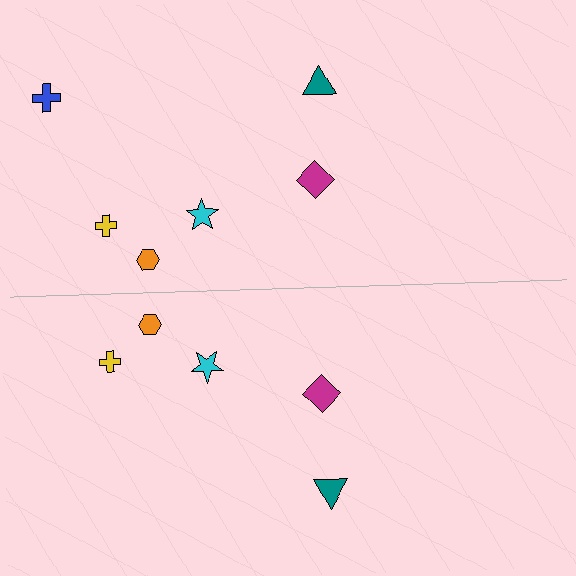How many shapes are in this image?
There are 11 shapes in this image.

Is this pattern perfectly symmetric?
No, the pattern is not perfectly symmetric. A blue cross is missing from the bottom side.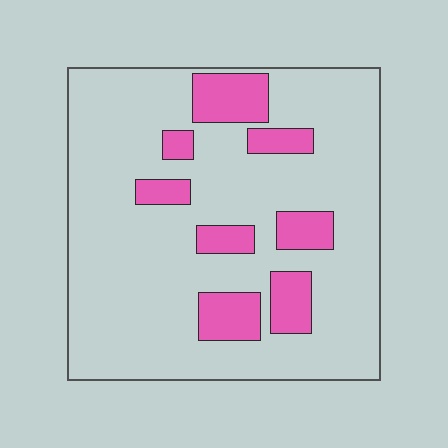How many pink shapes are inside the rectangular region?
8.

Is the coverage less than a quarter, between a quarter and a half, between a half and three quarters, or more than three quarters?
Less than a quarter.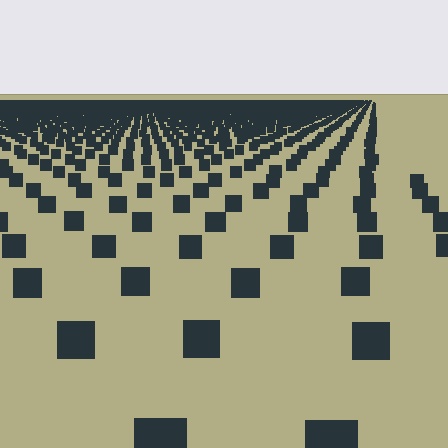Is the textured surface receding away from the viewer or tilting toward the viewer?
The surface is receding away from the viewer. Texture elements get smaller and denser toward the top.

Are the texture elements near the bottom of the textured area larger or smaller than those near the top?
Larger. Near the bottom, elements are closer to the viewer and appear at a bigger on-screen size.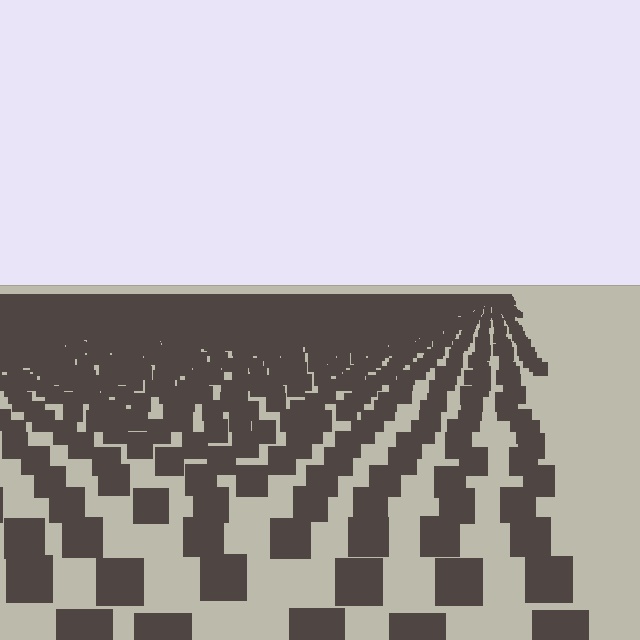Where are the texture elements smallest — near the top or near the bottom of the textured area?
Near the top.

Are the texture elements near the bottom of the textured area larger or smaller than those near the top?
Larger. Near the bottom, elements are closer to the viewer and appear at a bigger on-screen size.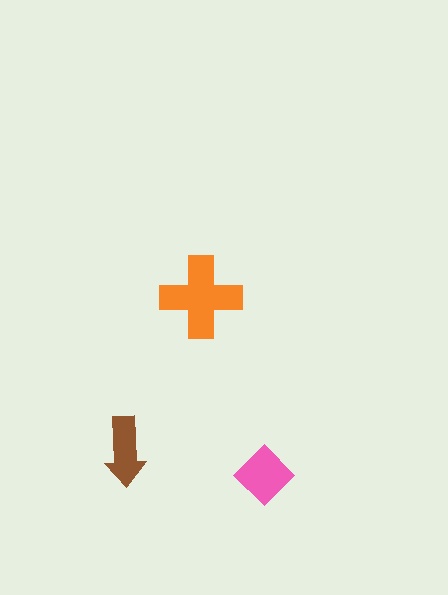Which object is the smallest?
The brown arrow.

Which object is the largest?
The orange cross.